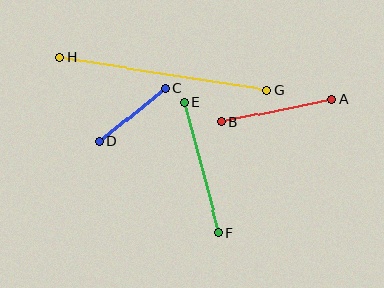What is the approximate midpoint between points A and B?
The midpoint is at approximately (277, 111) pixels.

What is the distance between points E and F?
The distance is approximately 135 pixels.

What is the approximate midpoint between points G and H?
The midpoint is at approximately (163, 74) pixels.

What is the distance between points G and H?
The distance is approximately 210 pixels.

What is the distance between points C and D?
The distance is approximately 85 pixels.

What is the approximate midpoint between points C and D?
The midpoint is at approximately (132, 115) pixels.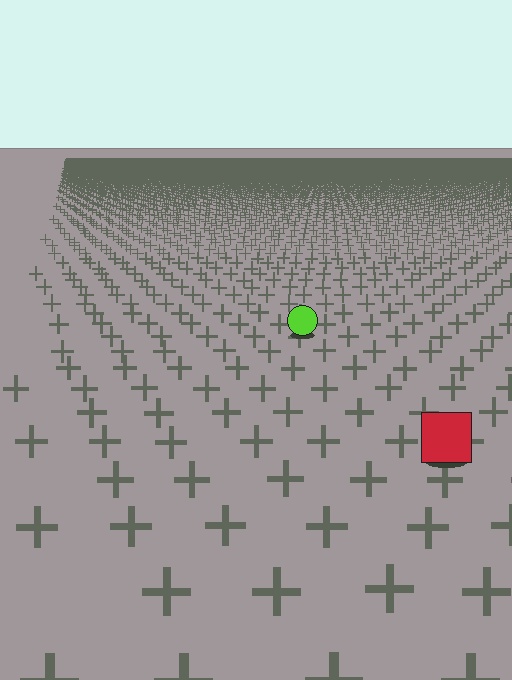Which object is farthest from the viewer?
The lime circle is farthest from the viewer. It appears smaller and the ground texture around it is denser.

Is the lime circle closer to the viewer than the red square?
No. The red square is closer — you can tell from the texture gradient: the ground texture is coarser near it.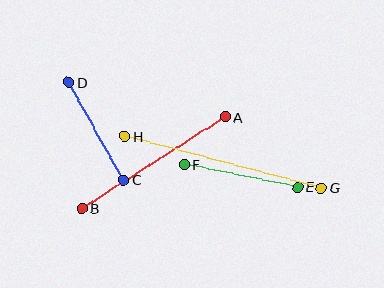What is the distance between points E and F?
The distance is approximately 115 pixels.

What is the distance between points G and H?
The distance is approximately 203 pixels.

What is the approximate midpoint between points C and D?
The midpoint is at approximately (96, 131) pixels.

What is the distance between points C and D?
The distance is approximately 112 pixels.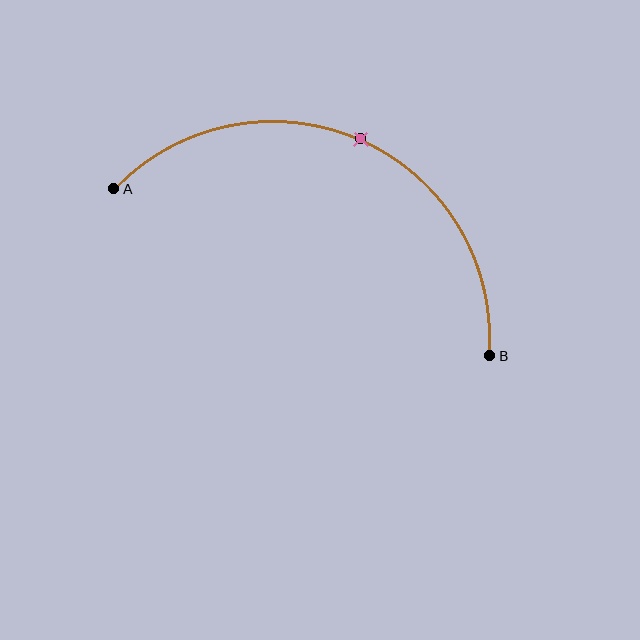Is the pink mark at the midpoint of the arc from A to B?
Yes. The pink mark lies on the arc at equal arc-length from both A and B — it is the arc midpoint.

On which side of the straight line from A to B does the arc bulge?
The arc bulges above the straight line connecting A and B.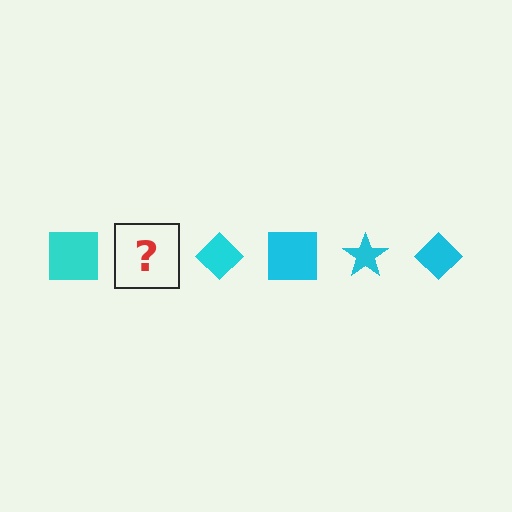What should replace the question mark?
The question mark should be replaced with a cyan star.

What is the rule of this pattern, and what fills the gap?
The rule is that the pattern cycles through square, star, diamond shapes in cyan. The gap should be filled with a cyan star.